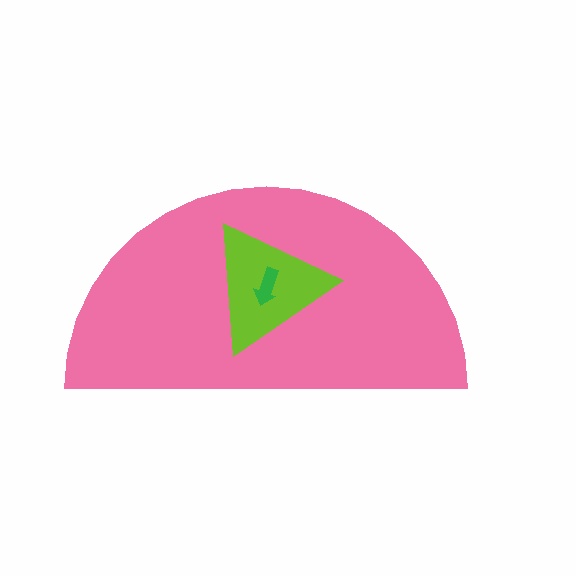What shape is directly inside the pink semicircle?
The lime triangle.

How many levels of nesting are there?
3.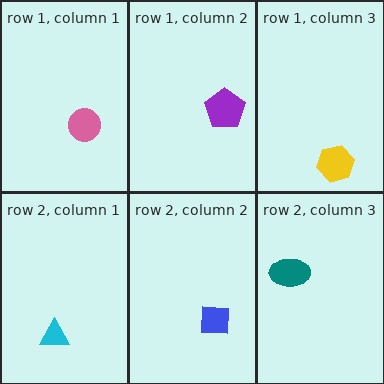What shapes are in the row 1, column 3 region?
The yellow hexagon.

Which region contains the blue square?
The row 2, column 2 region.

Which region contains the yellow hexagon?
The row 1, column 3 region.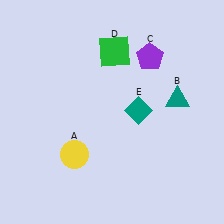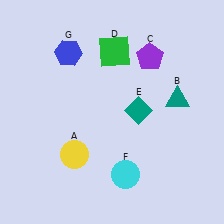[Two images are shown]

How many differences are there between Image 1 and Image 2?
There are 2 differences between the two images.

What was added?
A cyan circle (F), a blue hexagon (G) were added in Image 2.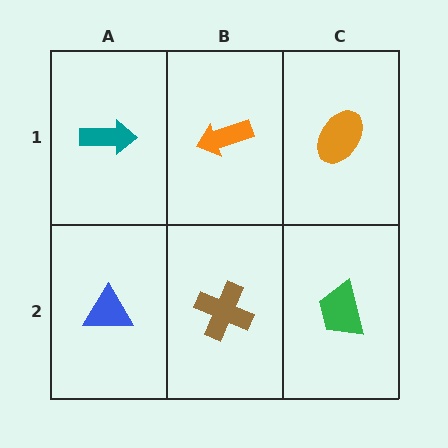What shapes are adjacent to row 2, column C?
An orange ellipse (row 1, column C), a brown cross (row 2, column B).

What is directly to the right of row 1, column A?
An orange arrow.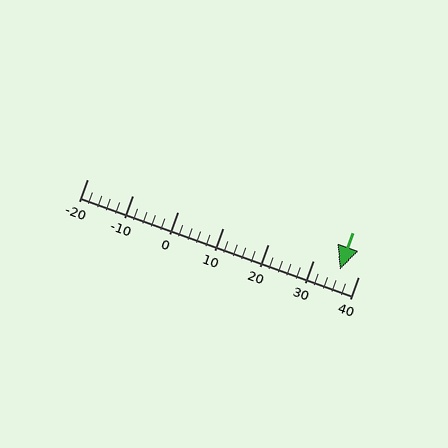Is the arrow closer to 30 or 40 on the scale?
The arrow is closer to 40.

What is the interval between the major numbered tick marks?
The major tick marks are spaced 10 units apart.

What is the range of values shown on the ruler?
The ruler shows values from -20 to 40.